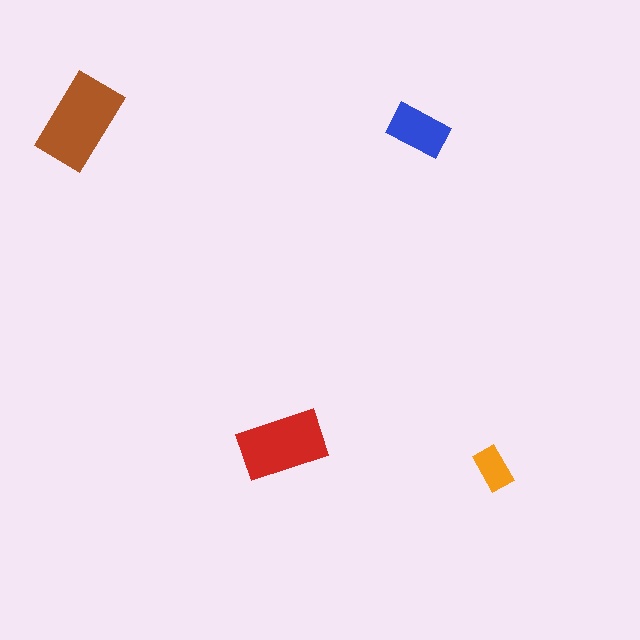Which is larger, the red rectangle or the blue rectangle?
The red one.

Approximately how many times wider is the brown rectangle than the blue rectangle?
About 1.5 times wider.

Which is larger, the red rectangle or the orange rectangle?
The red one.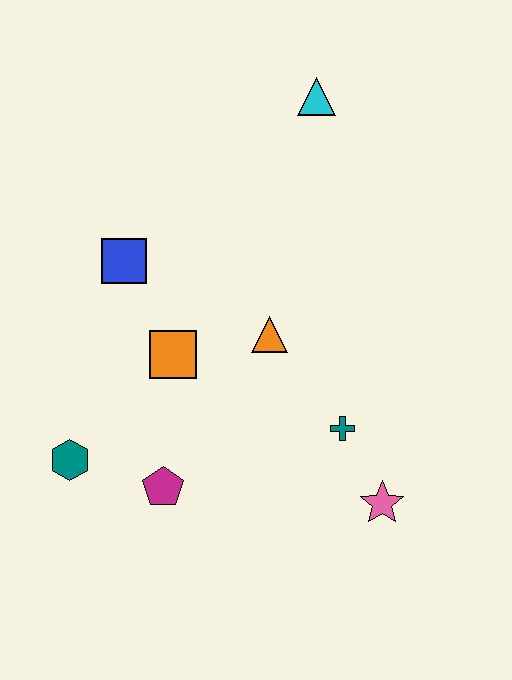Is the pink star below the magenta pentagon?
Yes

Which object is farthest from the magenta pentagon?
The cyan triangle is farthest from the magenta pentagon.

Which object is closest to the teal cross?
The pink star is closest to the teal cross.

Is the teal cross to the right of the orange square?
Yes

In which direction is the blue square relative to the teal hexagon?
The blue square is above the teal hexagon.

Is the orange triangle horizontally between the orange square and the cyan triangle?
Yes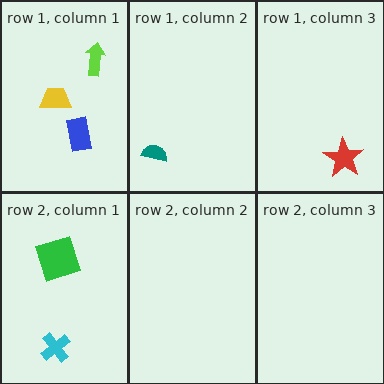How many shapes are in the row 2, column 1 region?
2.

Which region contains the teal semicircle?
The row 1, column 2 region.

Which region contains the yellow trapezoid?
The row 1, column 1 region.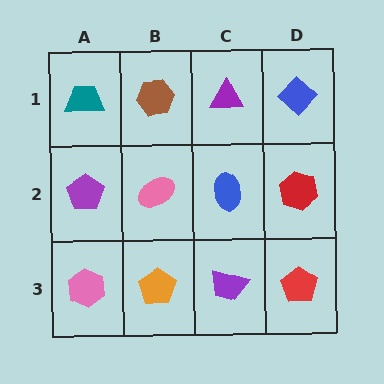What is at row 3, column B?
An orange pentagon.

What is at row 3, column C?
A purple trapezoid.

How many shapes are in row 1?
4 shapes.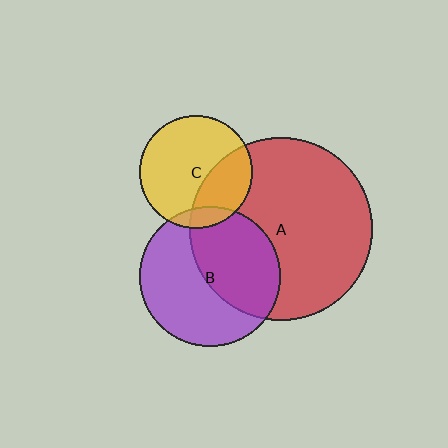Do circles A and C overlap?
Yes.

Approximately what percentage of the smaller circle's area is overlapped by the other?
Approximately 30%.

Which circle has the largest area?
Circle A (red).